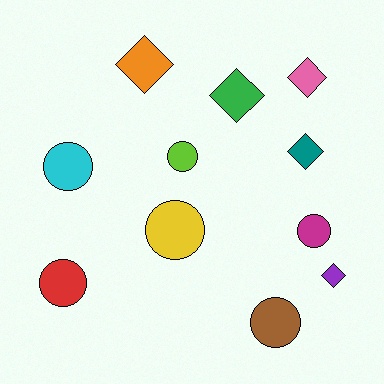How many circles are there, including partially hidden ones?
There are 6 circles.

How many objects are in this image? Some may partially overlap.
There are 11 objects.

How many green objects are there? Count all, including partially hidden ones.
There is 1 green object.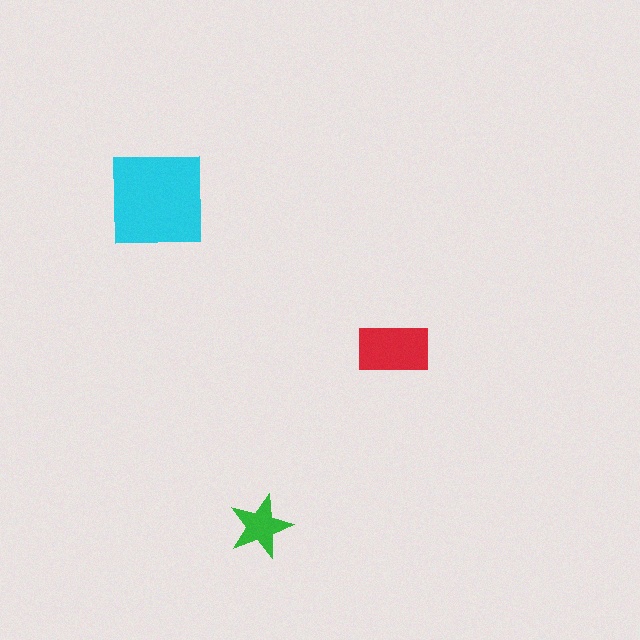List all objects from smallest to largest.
The green star, the red rectangle, the cyan square.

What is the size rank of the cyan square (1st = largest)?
1st.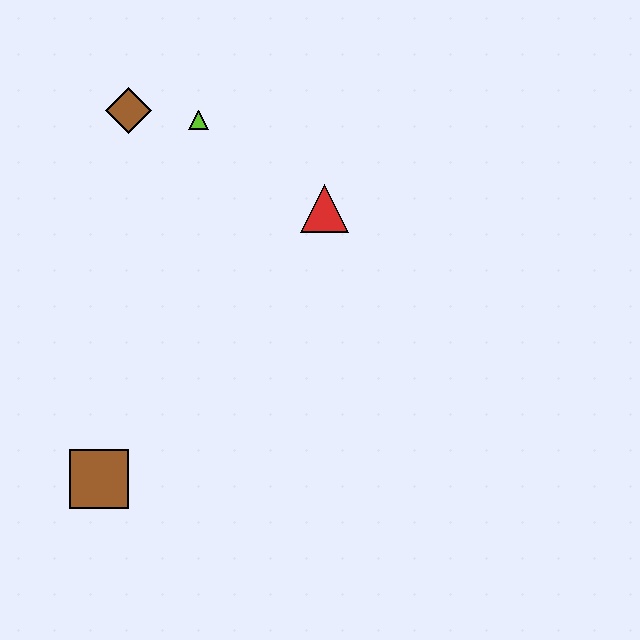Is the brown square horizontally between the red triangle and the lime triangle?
No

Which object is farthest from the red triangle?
The brown square is farthest from the red triangle.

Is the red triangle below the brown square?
No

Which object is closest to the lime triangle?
The brown diamond is closest to the lime triangle.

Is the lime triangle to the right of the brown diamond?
Yes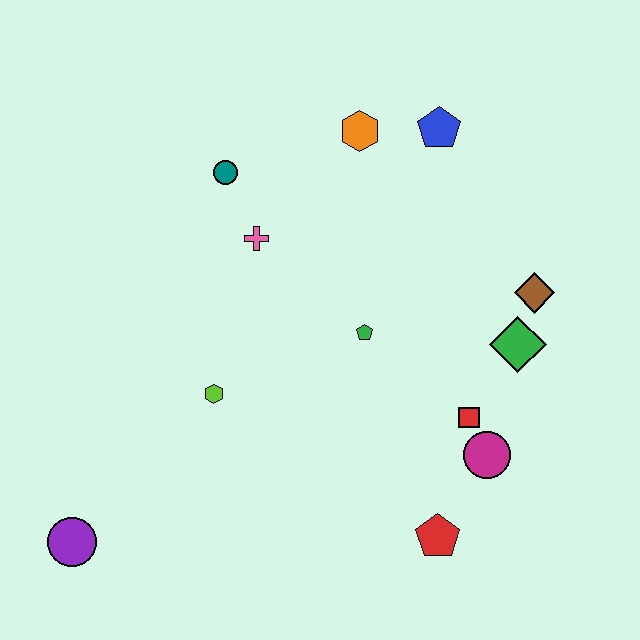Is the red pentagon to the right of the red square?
No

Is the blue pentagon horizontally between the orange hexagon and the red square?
Yes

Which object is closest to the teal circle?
The pink cross is closest to the teal circle.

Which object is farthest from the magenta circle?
The purple circle is farthest from the magenta circle.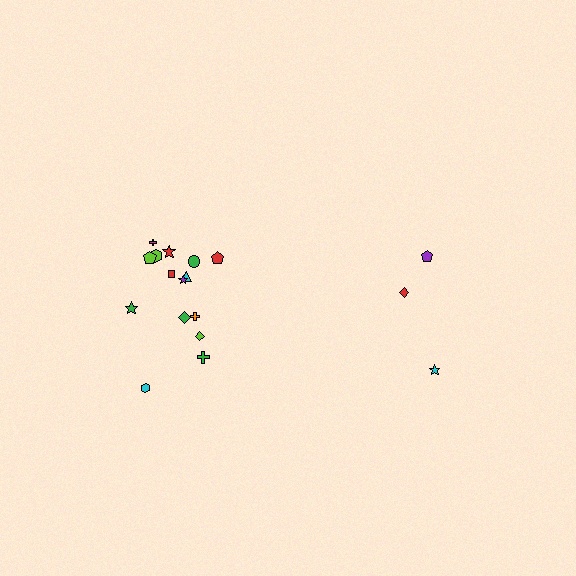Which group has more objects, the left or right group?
The left group.